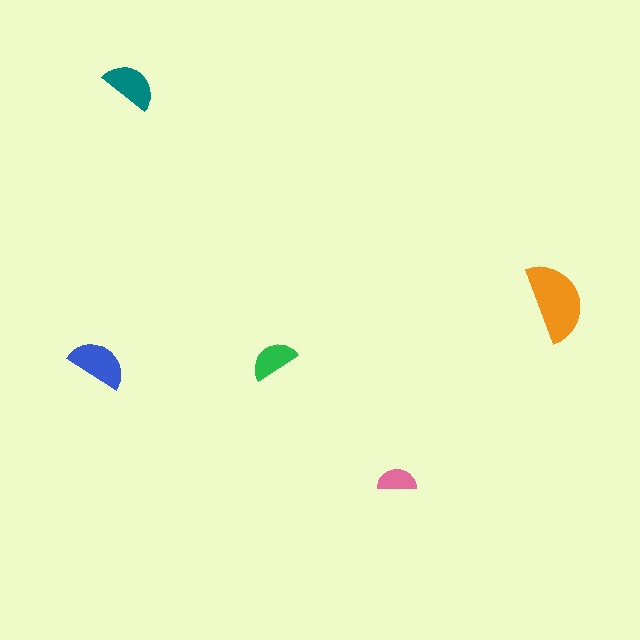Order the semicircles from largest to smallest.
the orange one, the blue one, the teal one, the green one, the pink one.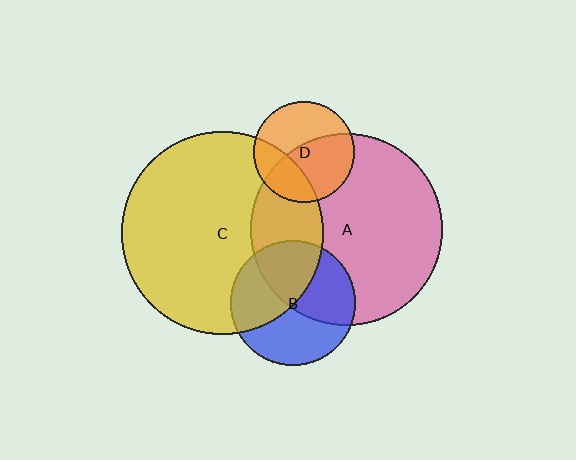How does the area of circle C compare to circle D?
Approximately 4.0 times.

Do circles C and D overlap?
Yes.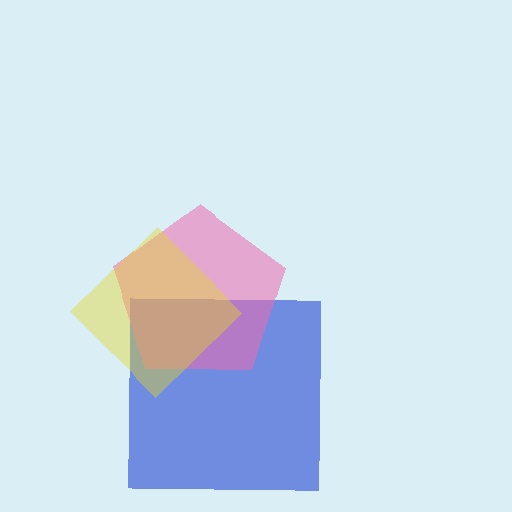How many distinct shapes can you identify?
There are 3 distinct shapes: a blue square, a pink pentagon, a yellow diamond.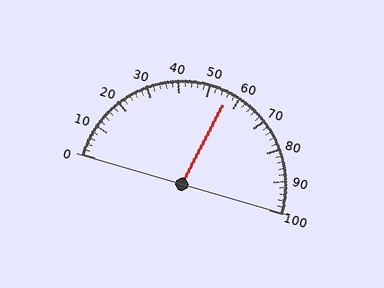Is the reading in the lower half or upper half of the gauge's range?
The reading is in the upper half of the range (0 to 100).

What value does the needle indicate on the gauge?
The needle indicates approximately 56.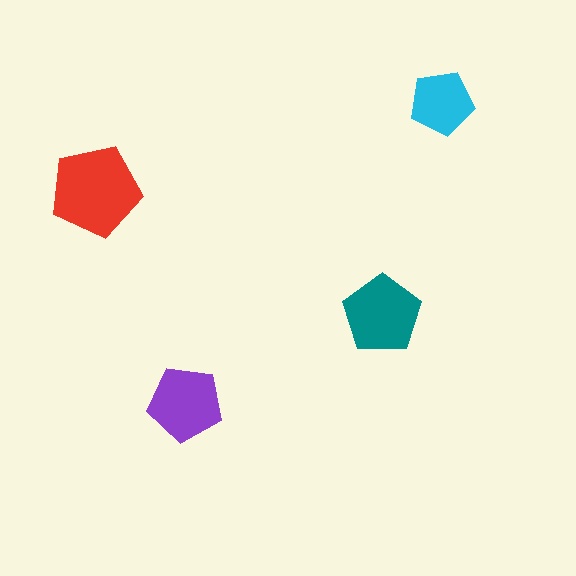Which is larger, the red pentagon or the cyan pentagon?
The red one.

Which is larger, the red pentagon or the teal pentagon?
The red one.